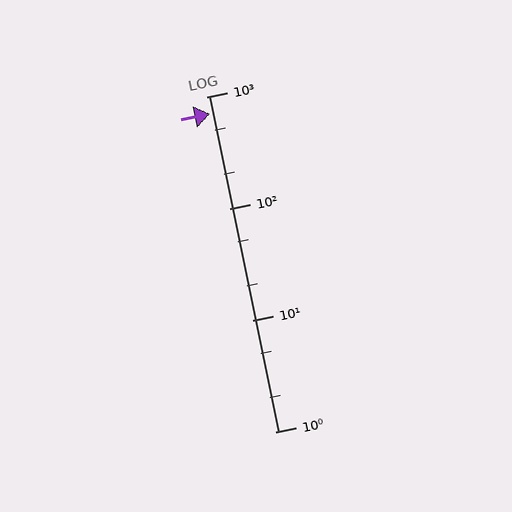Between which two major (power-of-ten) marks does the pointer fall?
The pointer is between 100 and 1000.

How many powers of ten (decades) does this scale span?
The scale spans 3 decades, from 1 to 1000.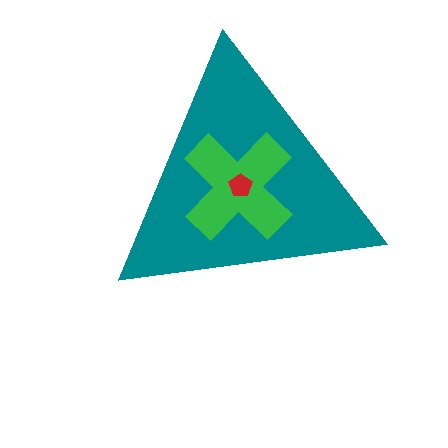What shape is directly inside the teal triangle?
The green cross.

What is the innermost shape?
The red pentagon.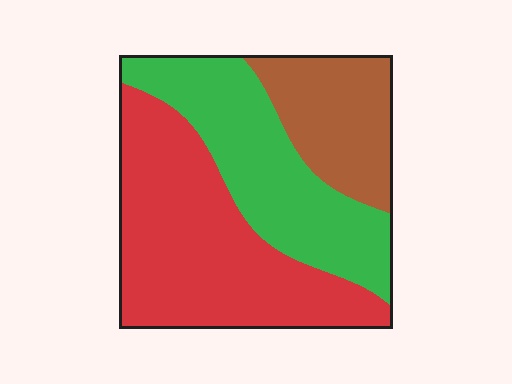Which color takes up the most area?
Red, at roughly 45%.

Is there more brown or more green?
Green.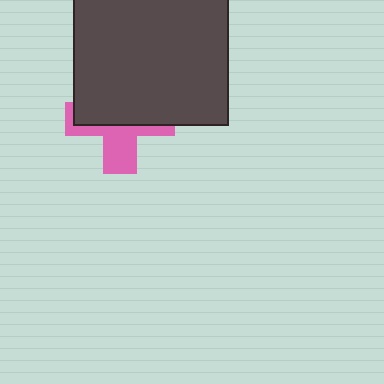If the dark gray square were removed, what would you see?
You would see the complete pink cross.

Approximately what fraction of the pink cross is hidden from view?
Roughly 59% of the pink cross is hidden behind the dark gray square.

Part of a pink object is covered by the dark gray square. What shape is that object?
It is a cross.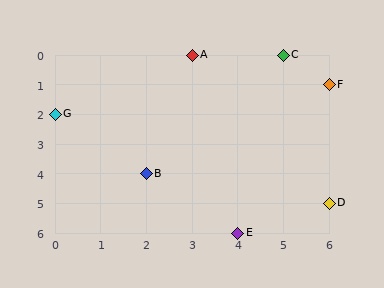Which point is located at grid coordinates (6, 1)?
Point F is at (6, 1).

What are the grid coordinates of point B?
Point B is at grid coordinates (2, 4).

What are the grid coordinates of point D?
Point D is at grid coordinates (6, 5).